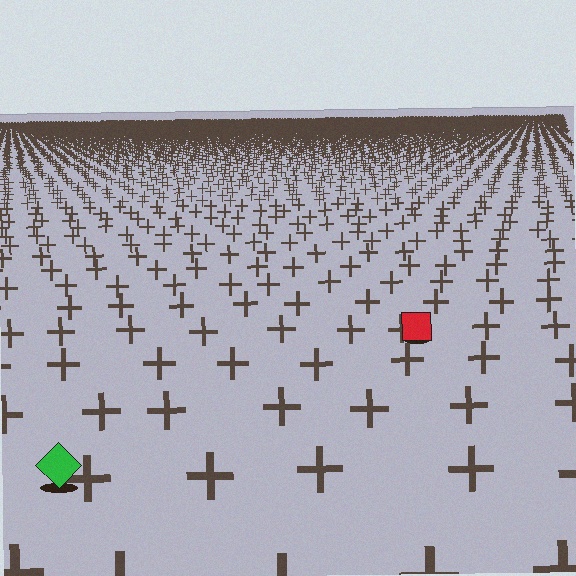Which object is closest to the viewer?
The green diamond is closest. The texture marks near it are larger and more spread out.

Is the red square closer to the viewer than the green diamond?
No. The green diamond is closer — you can tell from the texture gradient: the ground texture is coarser near it.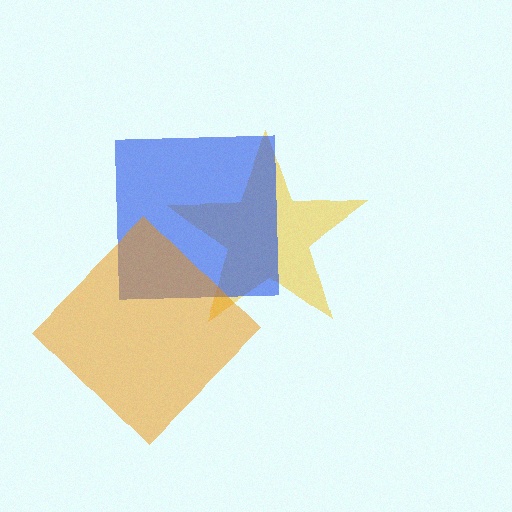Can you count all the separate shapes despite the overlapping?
Yes, there are 3 separate shapes.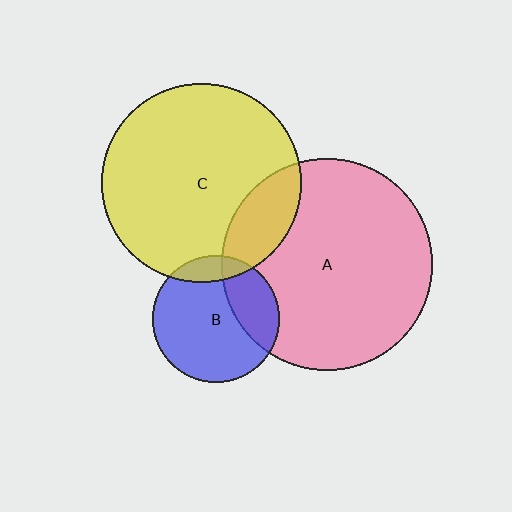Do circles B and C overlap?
Yes.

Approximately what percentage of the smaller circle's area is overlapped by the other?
Approximately 10%.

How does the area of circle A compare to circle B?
Approximately 2.8 times.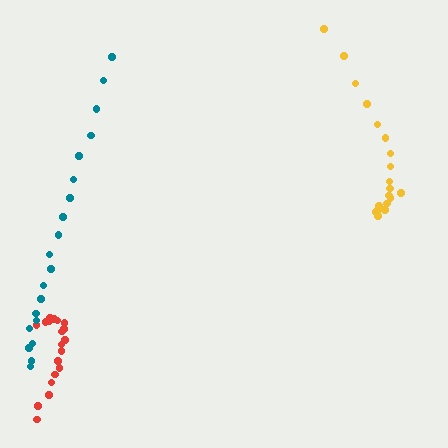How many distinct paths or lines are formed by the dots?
There are 3 distinct paths.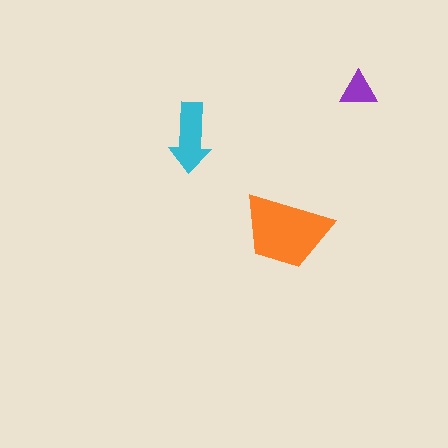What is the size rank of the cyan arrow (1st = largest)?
2nd.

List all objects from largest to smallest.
The orange trapezoid, the cyan arrow, the purple triangle.